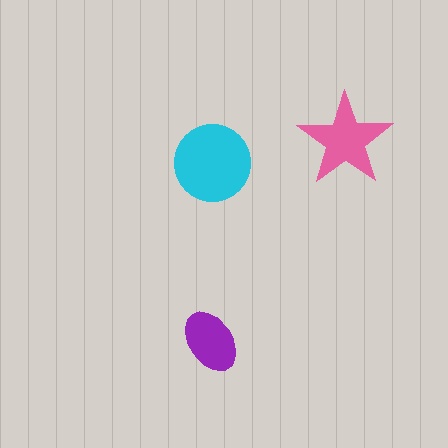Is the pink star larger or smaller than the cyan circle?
Smaller.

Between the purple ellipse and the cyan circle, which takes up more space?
The cyan circle.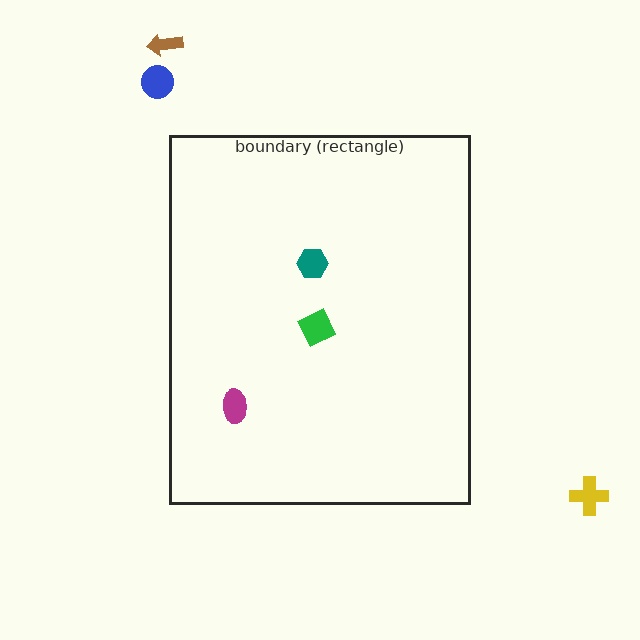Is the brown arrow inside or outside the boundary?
Outside.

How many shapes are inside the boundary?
3 inside, 3 outside.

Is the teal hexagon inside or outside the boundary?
Inside.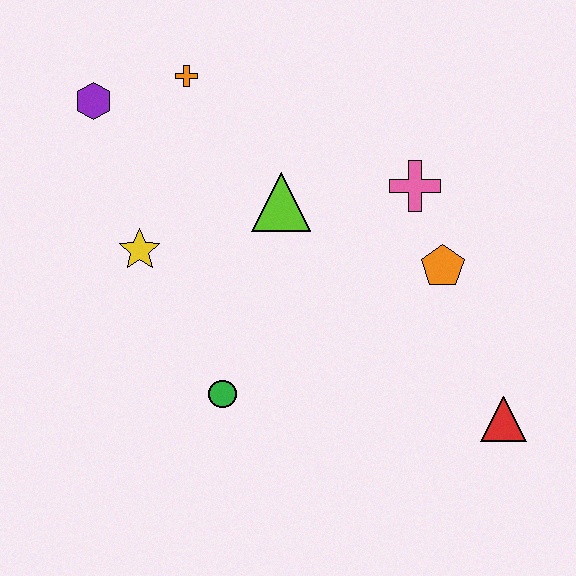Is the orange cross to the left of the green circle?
Yes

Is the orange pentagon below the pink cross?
Yes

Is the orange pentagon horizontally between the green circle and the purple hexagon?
No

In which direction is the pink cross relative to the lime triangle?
The pink cross is to the right of the lime triangle.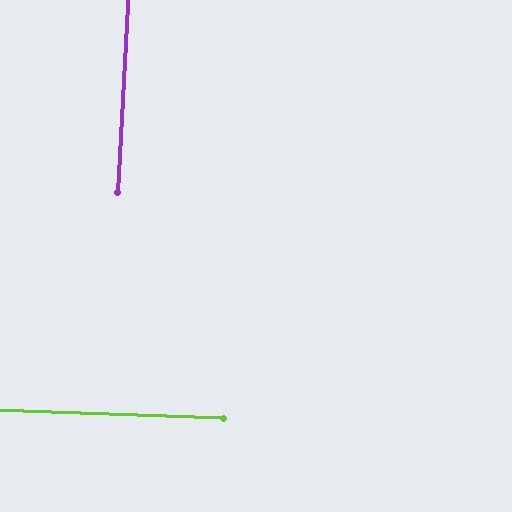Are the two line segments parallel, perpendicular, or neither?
Perpendicular — they meet at approximately 89°.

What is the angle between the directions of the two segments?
Approximately 89 degrees.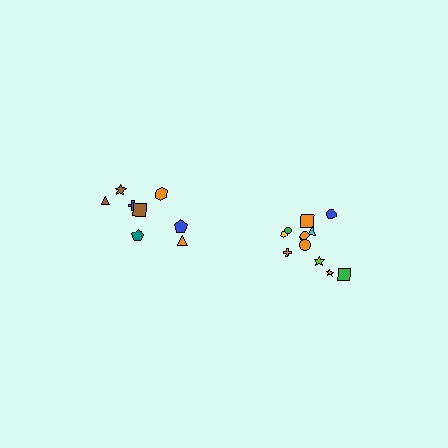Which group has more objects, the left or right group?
The right group.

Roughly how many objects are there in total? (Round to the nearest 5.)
Roughly 20 objects in total.